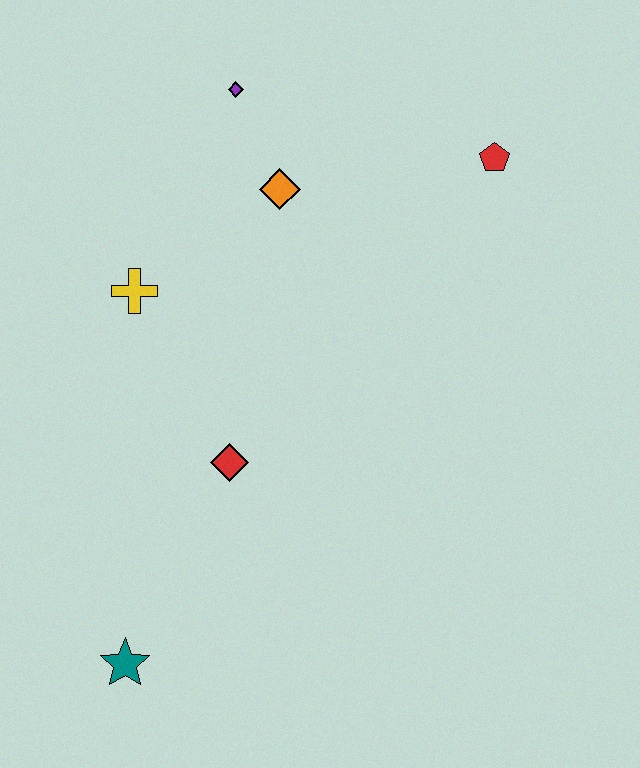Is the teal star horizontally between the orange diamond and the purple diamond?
No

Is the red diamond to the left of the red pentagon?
Yes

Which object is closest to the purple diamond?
The orange diamond is closest to the purple diamond.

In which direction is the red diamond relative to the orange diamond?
The red diamond is below the orange diamond.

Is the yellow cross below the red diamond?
No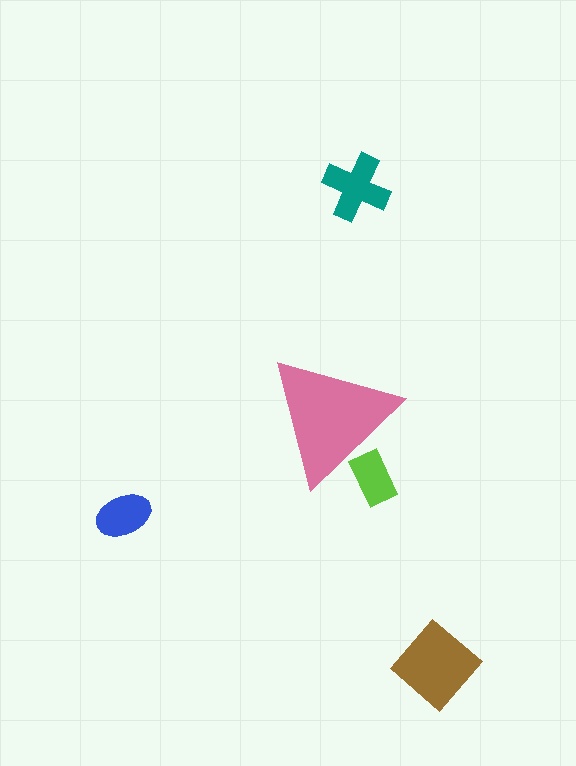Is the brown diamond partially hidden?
No, the brown diamond is fully visible.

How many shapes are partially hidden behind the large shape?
1 shape is partially hidden.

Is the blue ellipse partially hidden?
No, the blue ellipse is fully visible.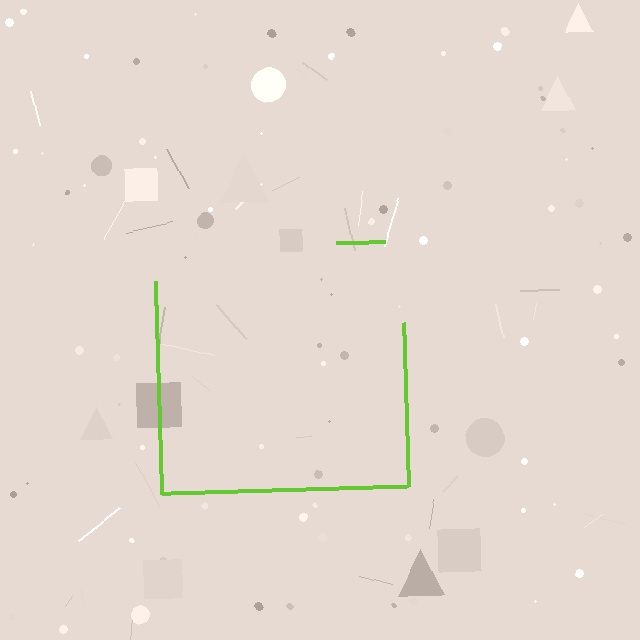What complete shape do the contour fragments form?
The contour fragments form a square.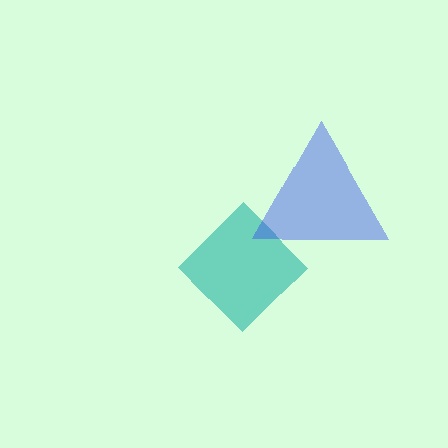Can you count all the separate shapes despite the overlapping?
Yes, there are 2 separate shapes.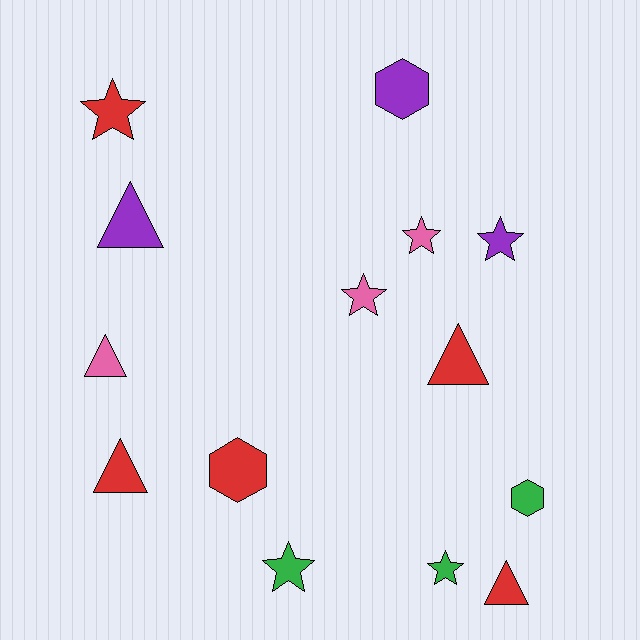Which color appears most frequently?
Red, with 5 objects.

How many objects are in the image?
There are 14 objects.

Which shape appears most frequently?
Star, with 6 objects.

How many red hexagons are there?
There is 1 red hexagon.